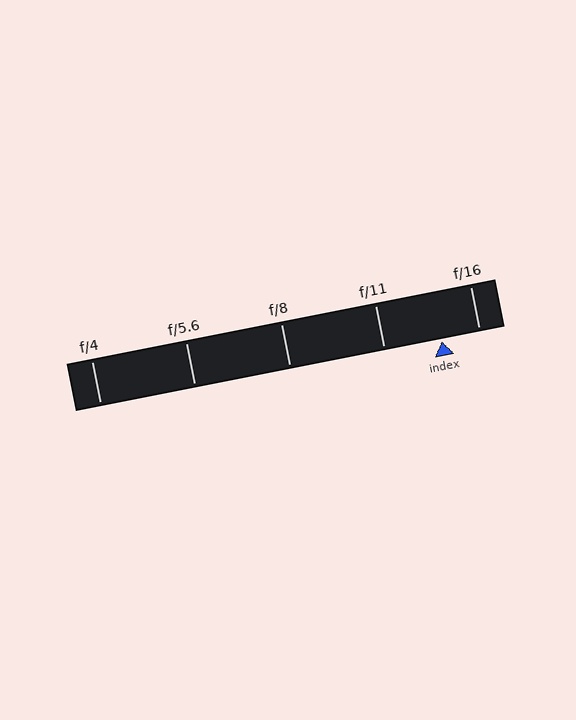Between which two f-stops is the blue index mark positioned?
The index mark is between f/11 and f/16.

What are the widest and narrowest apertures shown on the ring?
The widest aperture shown is f/4 and the narrowest is f/16.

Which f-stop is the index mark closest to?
The index mark is closest to f/16.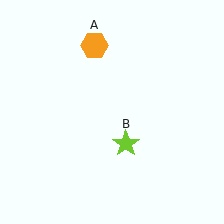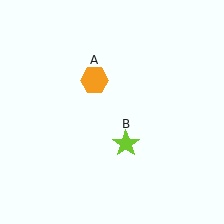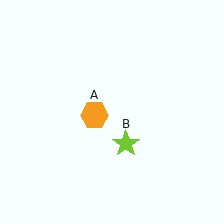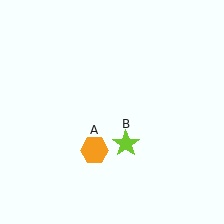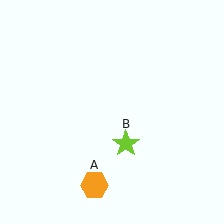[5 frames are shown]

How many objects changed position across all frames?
1 object changed position: orange hexagon (object A).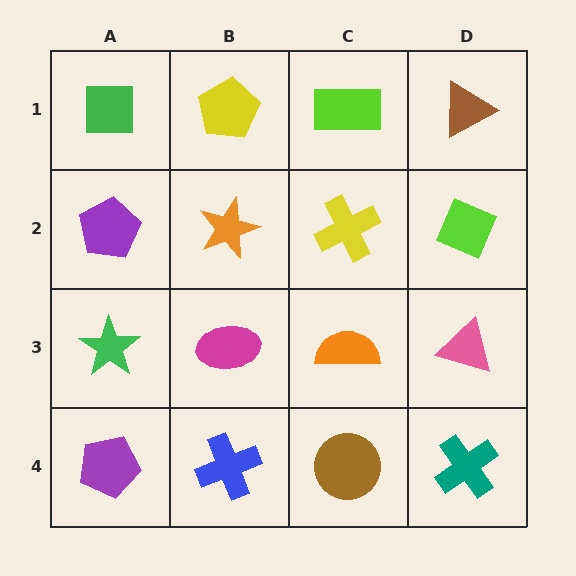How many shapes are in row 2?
4 shapes.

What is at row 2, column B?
An orange star.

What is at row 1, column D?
A brown triangle.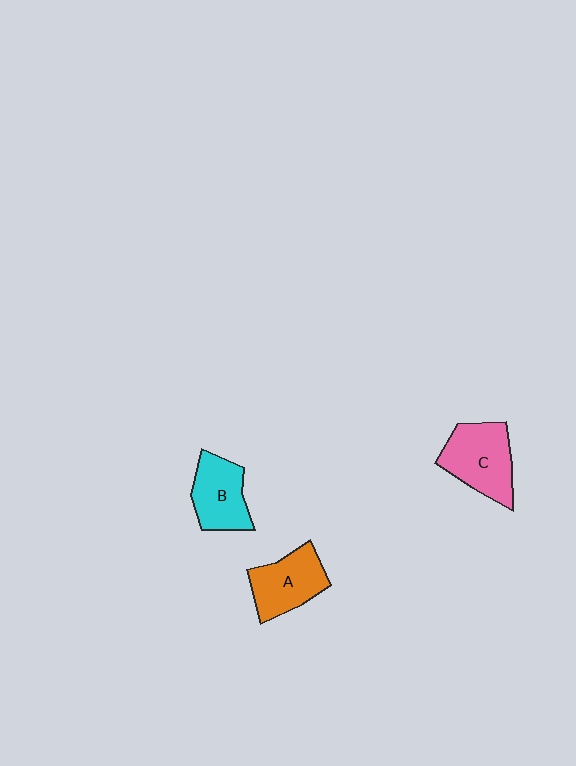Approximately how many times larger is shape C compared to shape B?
Approximately 1.2 times.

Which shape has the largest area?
Shape C (pink).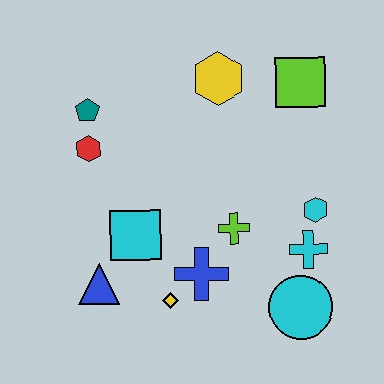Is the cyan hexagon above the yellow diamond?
Yes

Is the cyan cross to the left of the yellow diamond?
No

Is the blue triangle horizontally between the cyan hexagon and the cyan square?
No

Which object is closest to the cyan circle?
The cyan cross is closest to the cyan circle.